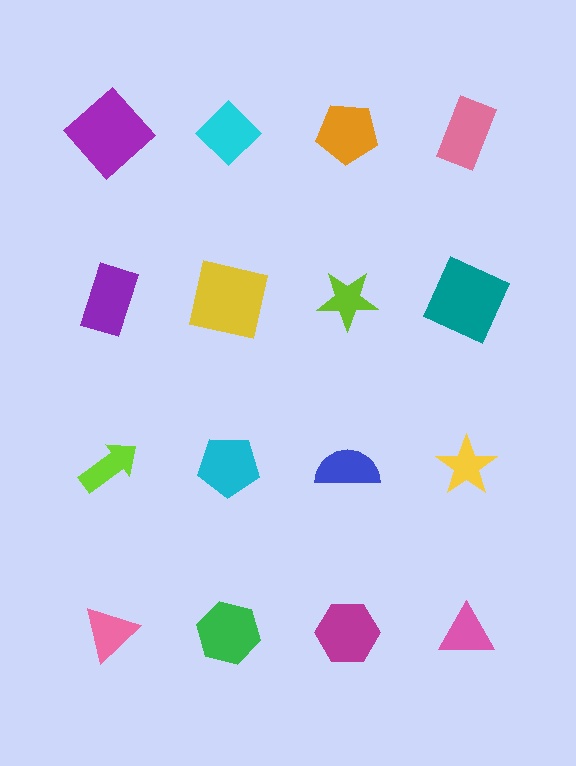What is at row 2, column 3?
A lime star.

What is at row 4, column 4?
A pink triangle.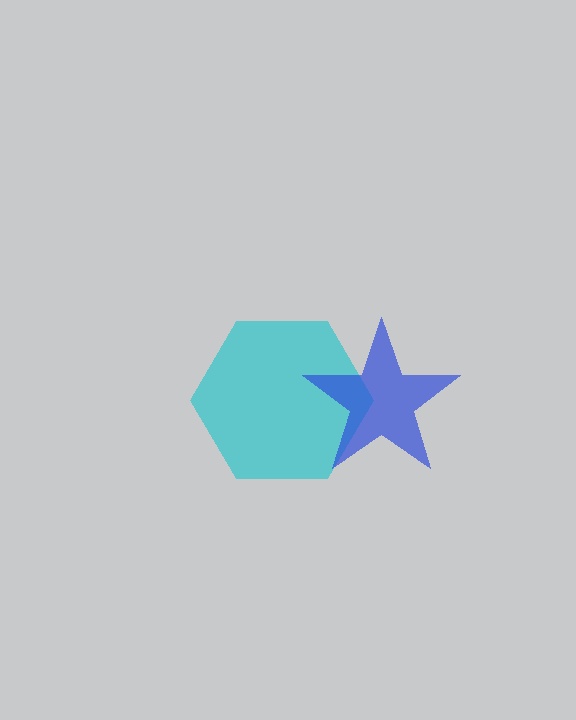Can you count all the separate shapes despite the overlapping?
Yes, there are 2 separate shapes.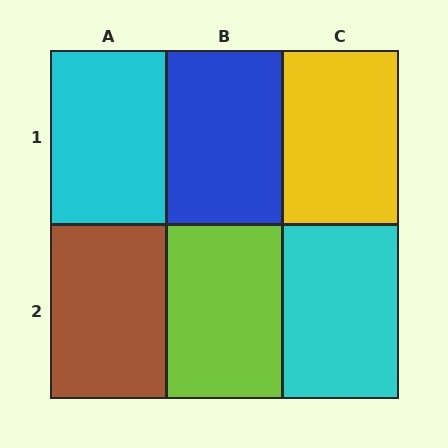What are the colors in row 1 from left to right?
Cyan, blue, yellow.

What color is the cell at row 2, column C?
Cyan.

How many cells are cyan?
2 cells are cyan.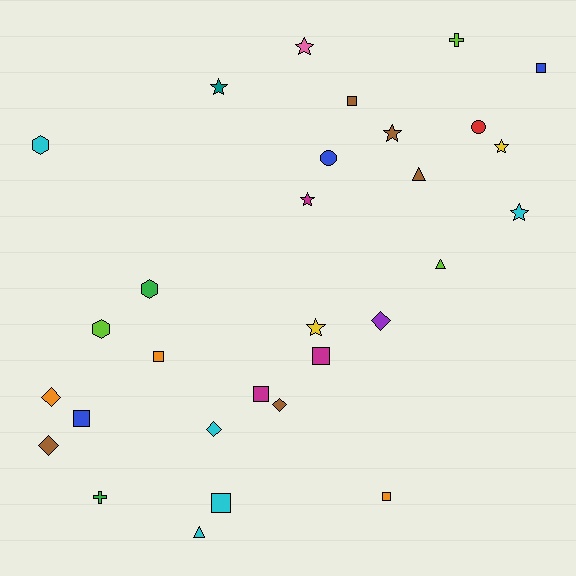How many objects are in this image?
There are 30 objects.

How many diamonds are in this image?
There are 5 diamonds.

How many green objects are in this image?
There are 2 green objects.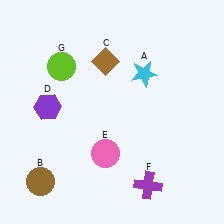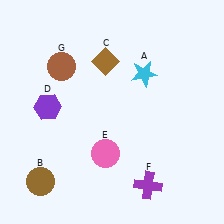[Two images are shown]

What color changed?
The circle (G) changed from lime in Image 1 to brown in Image 2.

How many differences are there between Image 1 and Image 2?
There is 1 difference between the two images.